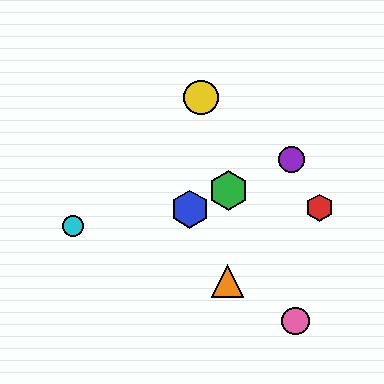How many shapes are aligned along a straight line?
3 shapes (the blue hexagon, the green hexagon, the purple circle) are aligned along a straight line.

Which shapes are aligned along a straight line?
The blue hexagon, the green hexagon, the purple circle are aligned along a straight line.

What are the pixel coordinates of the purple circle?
The purple circle is at (291, 160).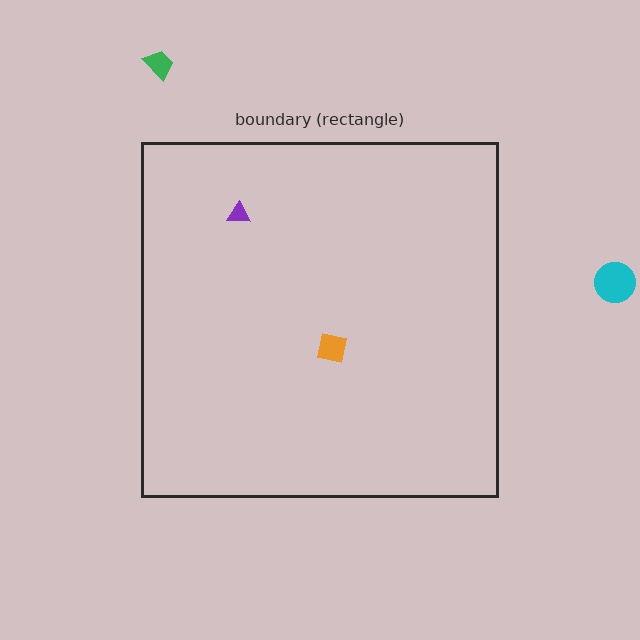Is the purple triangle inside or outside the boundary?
Inside.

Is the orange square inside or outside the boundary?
Inside.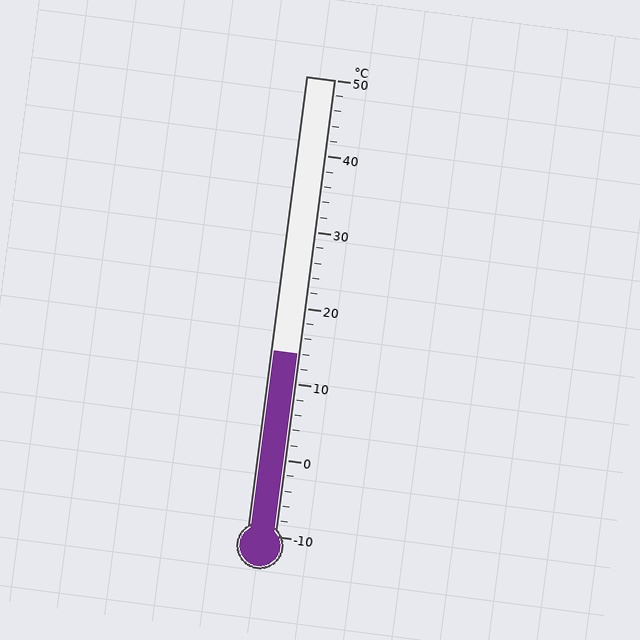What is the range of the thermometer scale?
The thermometer scale ranges from -10°C to 50°C.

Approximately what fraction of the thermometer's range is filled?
The thermometer is filled to approximately 40% of its range.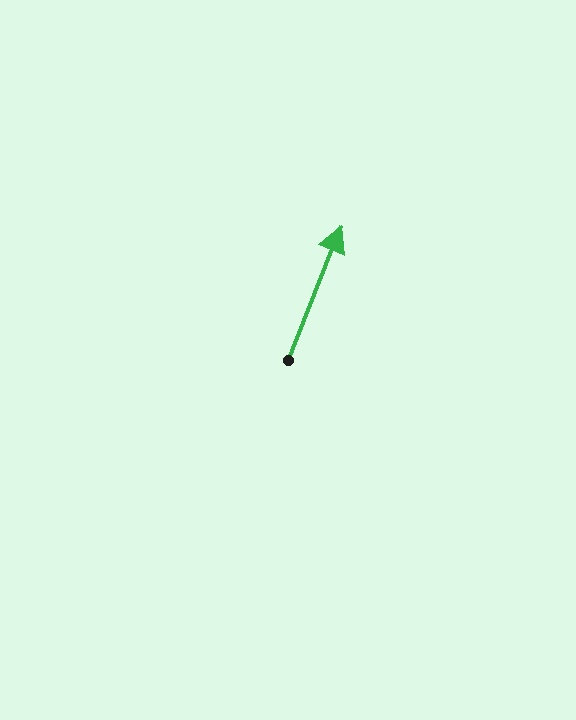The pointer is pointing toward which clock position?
Roughly 1 o'clock.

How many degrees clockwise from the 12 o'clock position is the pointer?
Approximately 22 degrees.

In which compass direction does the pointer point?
North.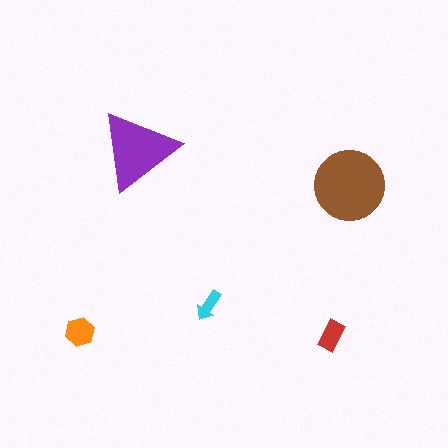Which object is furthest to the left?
The orange hexagon is leftmost.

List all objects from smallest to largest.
The cyan arrow, the red rectangle, the orange hexagon, the purple triangle, the brown circle.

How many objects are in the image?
There are 5 objects in the image.